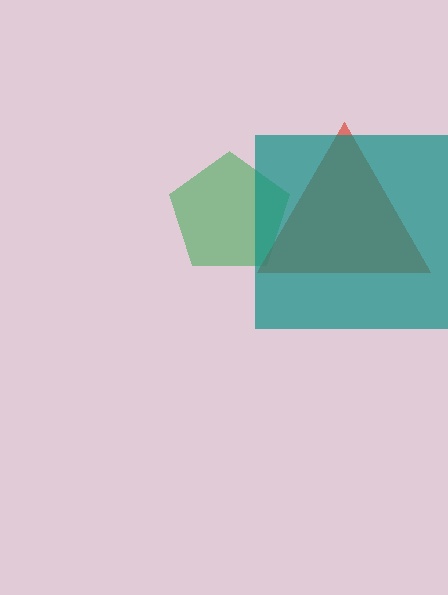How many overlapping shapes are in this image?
There are 3 overlapping shapes in the image.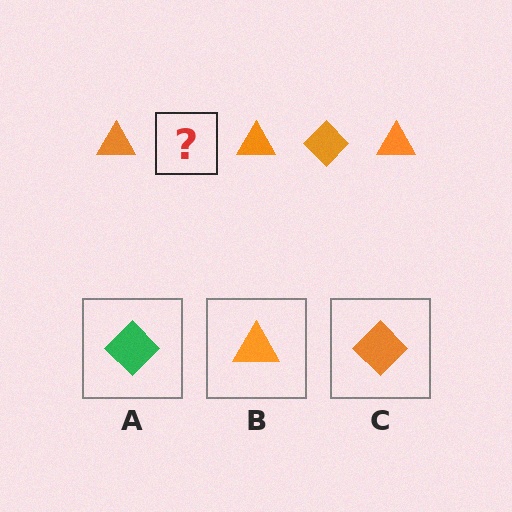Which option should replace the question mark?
Option C.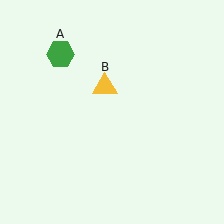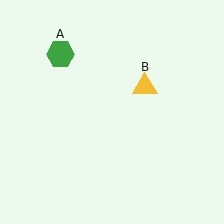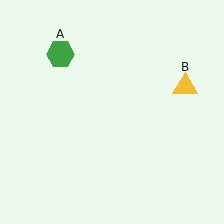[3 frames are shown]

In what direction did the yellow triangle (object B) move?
The yellow triangle (object B) moved right.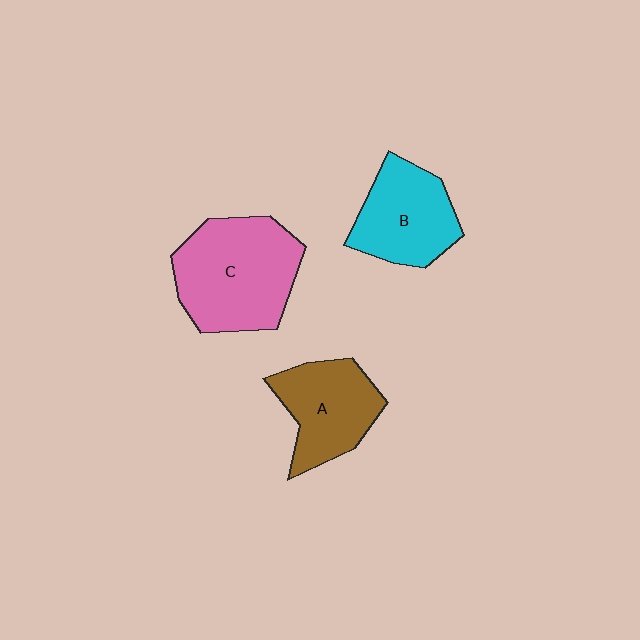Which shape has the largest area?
Shape C (pink).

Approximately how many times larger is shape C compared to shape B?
Approximately 1.4 times.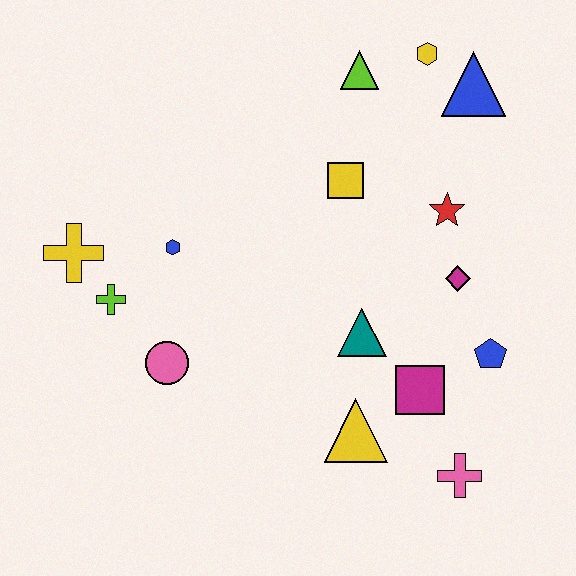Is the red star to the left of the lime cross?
No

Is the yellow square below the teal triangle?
No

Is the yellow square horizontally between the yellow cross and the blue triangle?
Yes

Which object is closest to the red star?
The magenta diamond is closest to the red star.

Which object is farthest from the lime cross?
The blue triangle is farthest from the lime cross.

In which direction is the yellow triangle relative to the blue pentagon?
The yellow triangle is to the left of the blue pentagon.